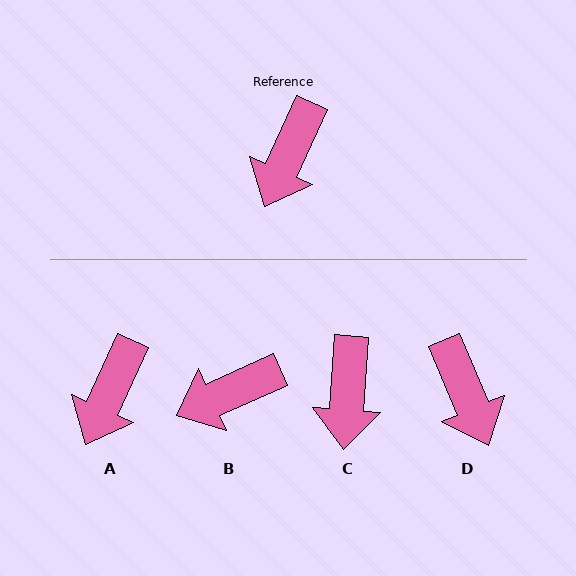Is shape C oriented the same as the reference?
No, it is off by about 20 degrees.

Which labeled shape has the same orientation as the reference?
A.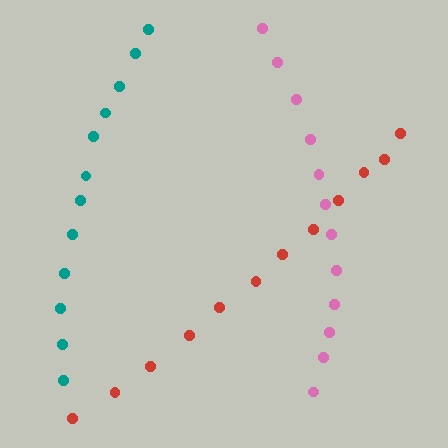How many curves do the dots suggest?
There are 3 distinct paths.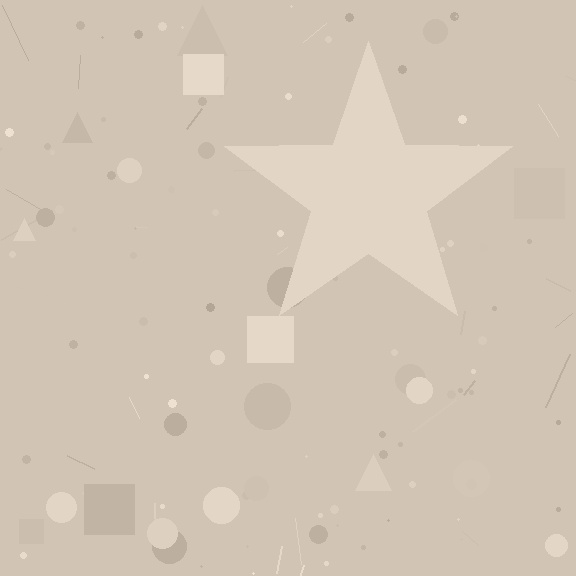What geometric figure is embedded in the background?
A star is embedded in the background.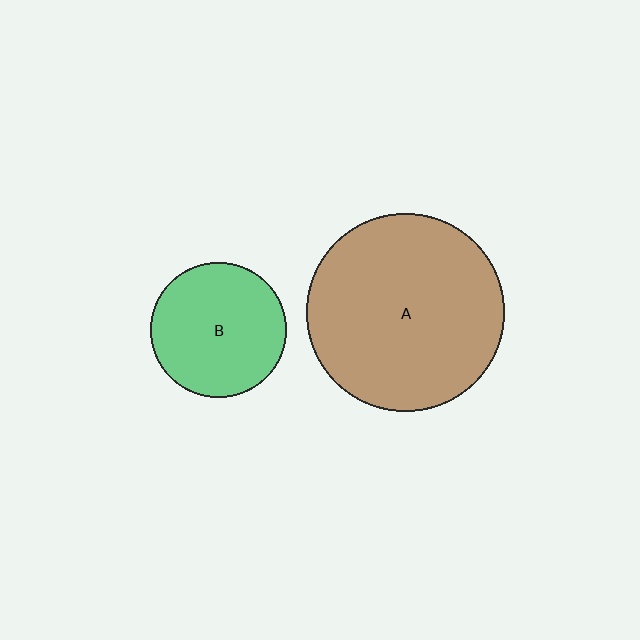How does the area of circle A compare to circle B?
Approximately 2.1 times.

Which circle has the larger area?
Circle A (brown).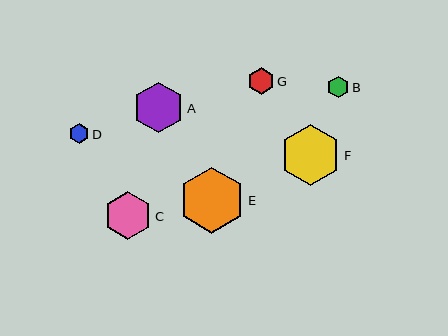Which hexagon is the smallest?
Hexagon D is the smallest with a size of approximately 20 pixels.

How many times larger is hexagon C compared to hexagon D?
Hexagon C is approximately 2.4 times the size of hexagon D.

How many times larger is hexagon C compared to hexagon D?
Hexagon C is approximately 2.4 times the size of hexagon D.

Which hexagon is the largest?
Hexagon E is the largest with a size of approximately 66 pixels.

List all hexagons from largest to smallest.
From largest to smallest: E, F, A, C, G, B, D.